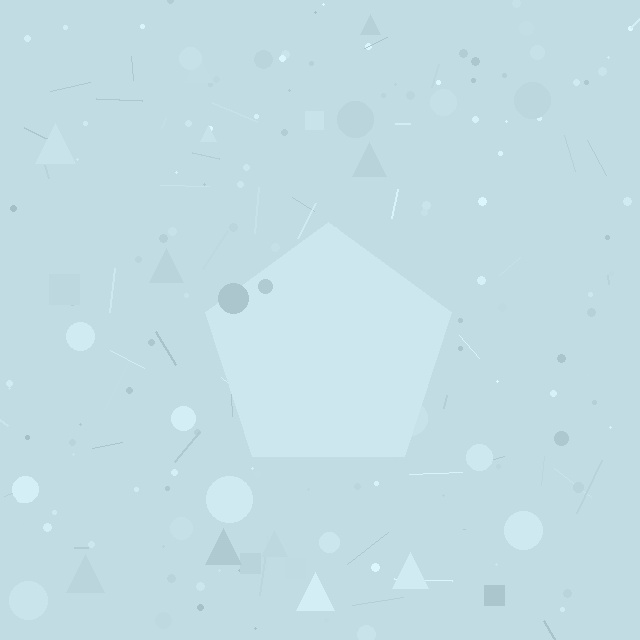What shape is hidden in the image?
A pentagon is hidden in the image.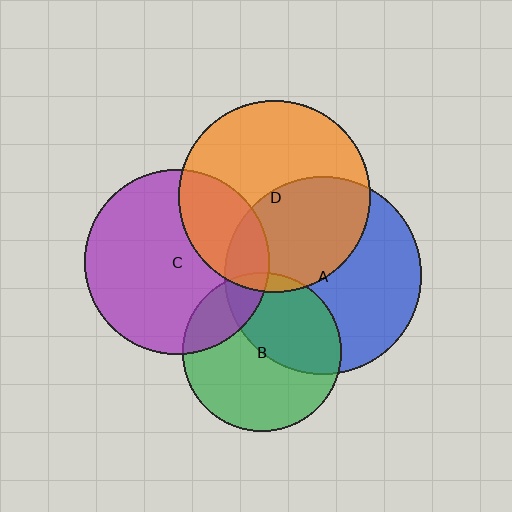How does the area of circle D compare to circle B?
Approximately 1.4 times.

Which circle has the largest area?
Circle A (blue).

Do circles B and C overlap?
Yes.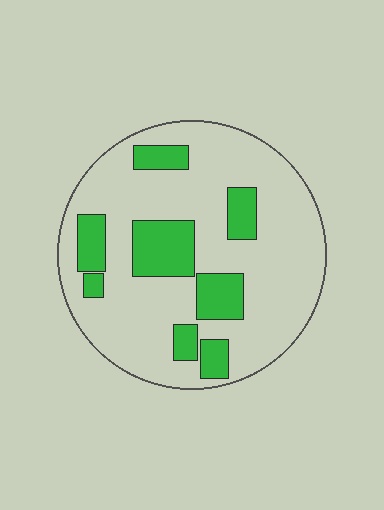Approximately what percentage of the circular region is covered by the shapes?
Approximately 25%.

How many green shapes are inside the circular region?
8.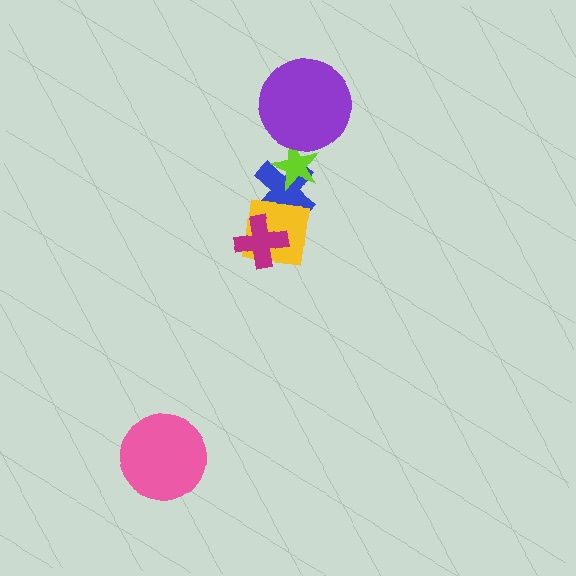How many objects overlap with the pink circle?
0 objects overlap with the pink circle.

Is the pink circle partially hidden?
No, no other shape covers it.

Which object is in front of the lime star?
The purple circle is in front of the lime star.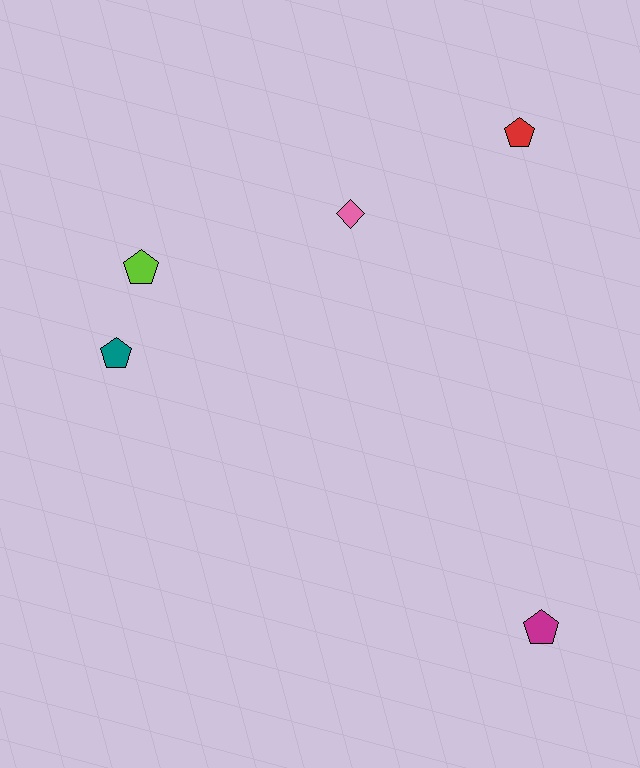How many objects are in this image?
There are 5 objects.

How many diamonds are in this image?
There is 1 diamond.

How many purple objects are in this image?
There are no purple objects.